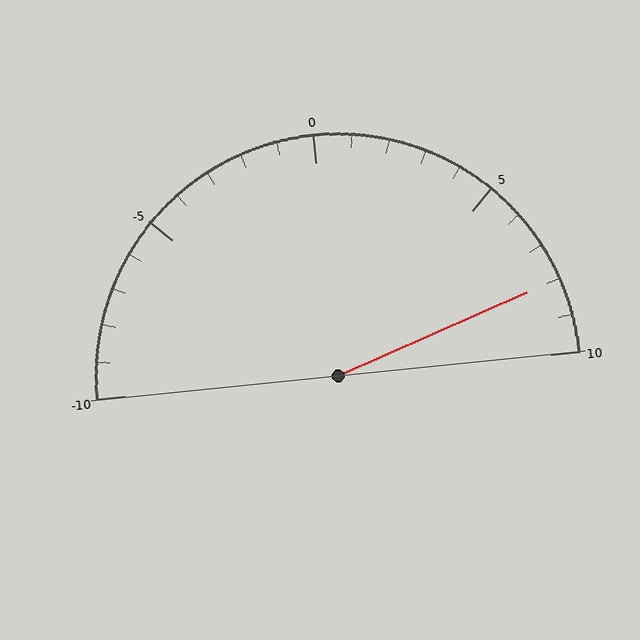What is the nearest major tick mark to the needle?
The nearest major tick mark is 10.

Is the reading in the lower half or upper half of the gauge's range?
The reading is in the upper half of the range (-10 to 10).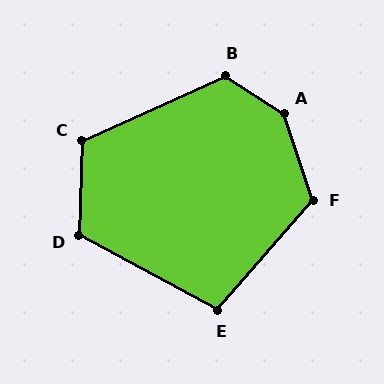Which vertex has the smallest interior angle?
E, at approximately 102 degrees.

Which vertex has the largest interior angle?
A, at approximately 141 degrees.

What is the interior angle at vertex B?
Approximately 123 degrees (obtuse).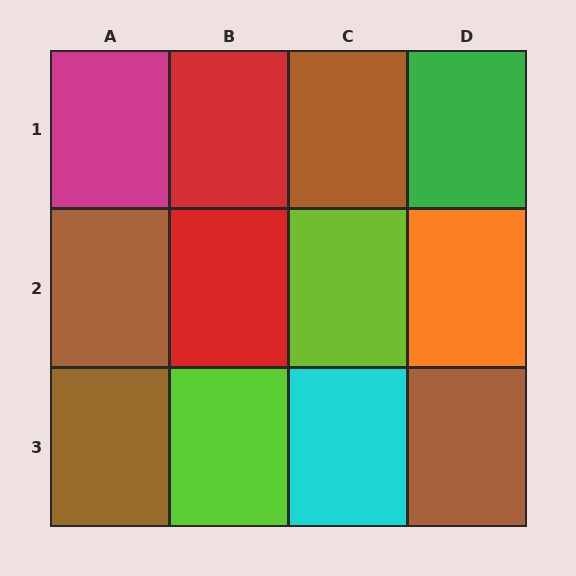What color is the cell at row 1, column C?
Brown.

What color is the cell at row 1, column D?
Green.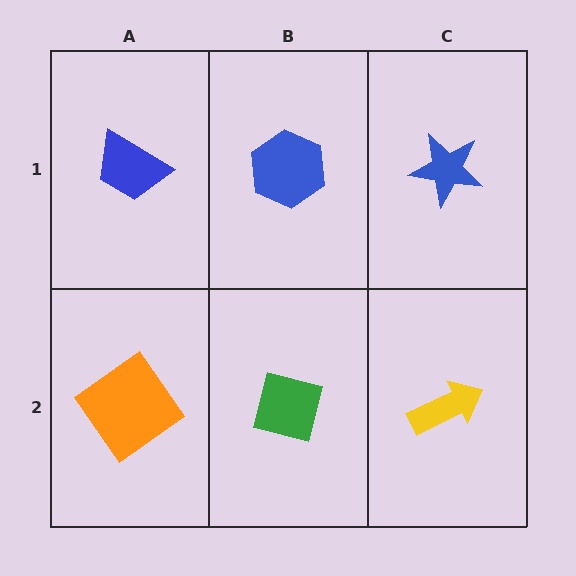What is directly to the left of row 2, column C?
A green square.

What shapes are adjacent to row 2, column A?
A blue trapezoid (row 1, column A), a green square (row 2, column B).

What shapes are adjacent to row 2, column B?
A blue hexagon (row 1, column B), an orange diamond (row 2, column A), a yellow arrow (row 2, column C).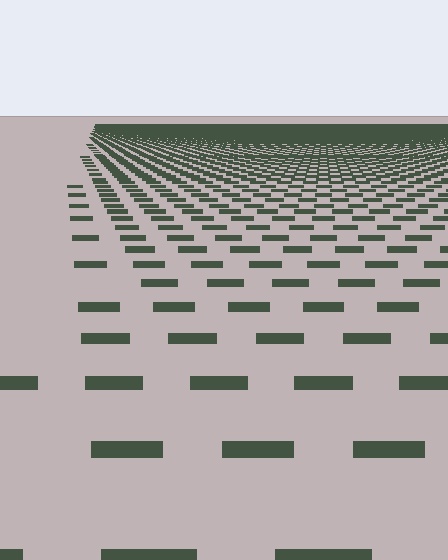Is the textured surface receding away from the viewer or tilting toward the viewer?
The surface is receding away from the viewer. Texture elements get smaller and denser toward the top.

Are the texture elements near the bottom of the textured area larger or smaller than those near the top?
Larger. Near the bottom, elements are closer to the viewer and appear at a bigger on-screen size.